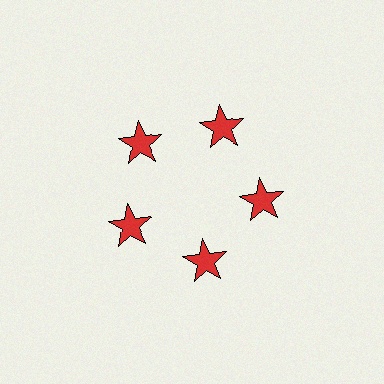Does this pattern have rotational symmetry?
Yes, this pattern has 5-fold rotational symmetry. It looks the same after rotating 72 degrees around the center.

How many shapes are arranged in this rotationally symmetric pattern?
There are 5 shapes, arranged in 5 groups of 1.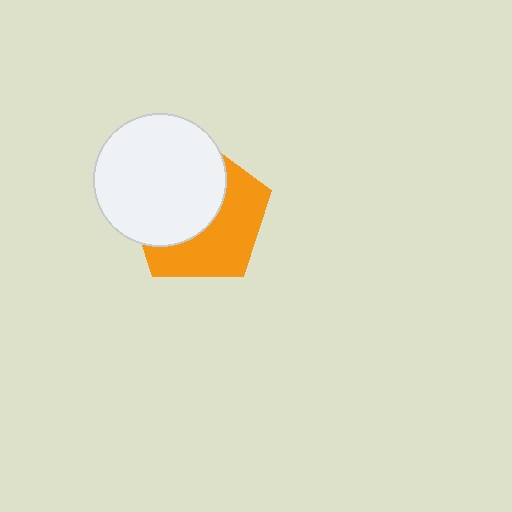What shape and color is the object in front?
The object in front is a white circle.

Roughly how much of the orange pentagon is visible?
About half of it is visible (roughly 48%).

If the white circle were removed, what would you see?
You would see the complete orange pentagon.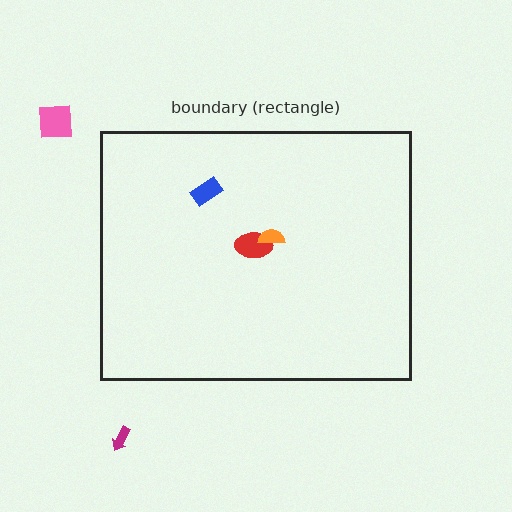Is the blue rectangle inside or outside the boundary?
Inside.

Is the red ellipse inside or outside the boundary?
Inside.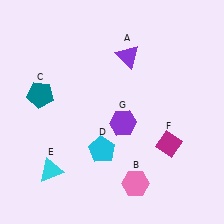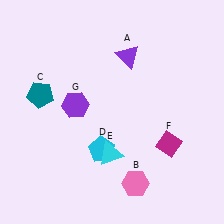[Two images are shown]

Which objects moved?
The objects that moved are: the cyan triangle (E), the purple hexagon (G).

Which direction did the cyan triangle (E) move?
The cyan triangle (E) moved right.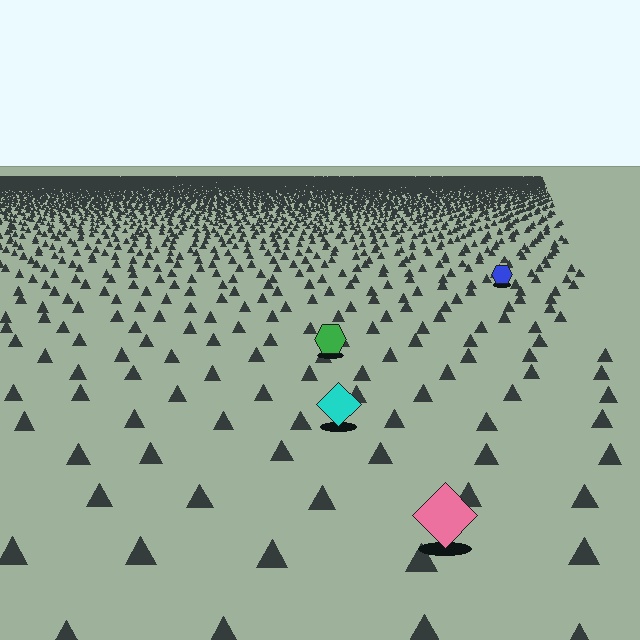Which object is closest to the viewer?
The pink diamond is closest. The texture marks near it are larger and more spread out.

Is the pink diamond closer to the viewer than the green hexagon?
Yes. The pink diamond is closer — you can tell from the texture gradient: the ground texture is coarser near it.